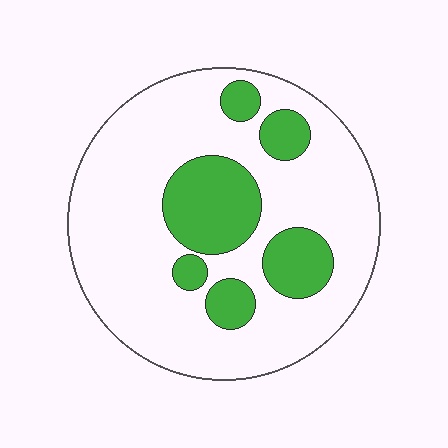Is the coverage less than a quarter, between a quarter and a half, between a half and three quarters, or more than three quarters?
Less than a quarter.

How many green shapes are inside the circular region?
6.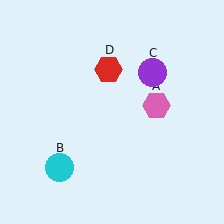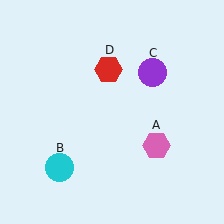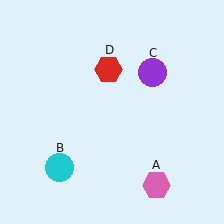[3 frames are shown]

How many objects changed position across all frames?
1 object changed position: pink hexagon (object A).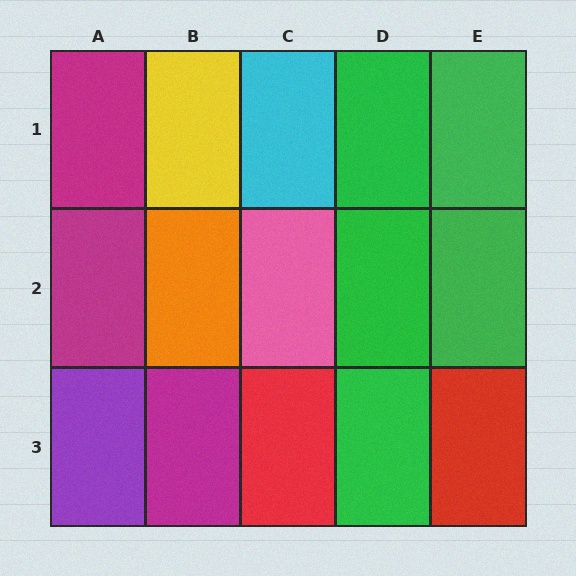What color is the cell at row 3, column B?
Magenta.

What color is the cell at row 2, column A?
Magenta.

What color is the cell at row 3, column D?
Green.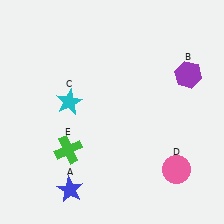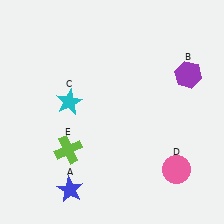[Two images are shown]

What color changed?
The cross (E) changed from green in Image 1 to lime in Image 2.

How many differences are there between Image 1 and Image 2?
There is 1 difference between the two images.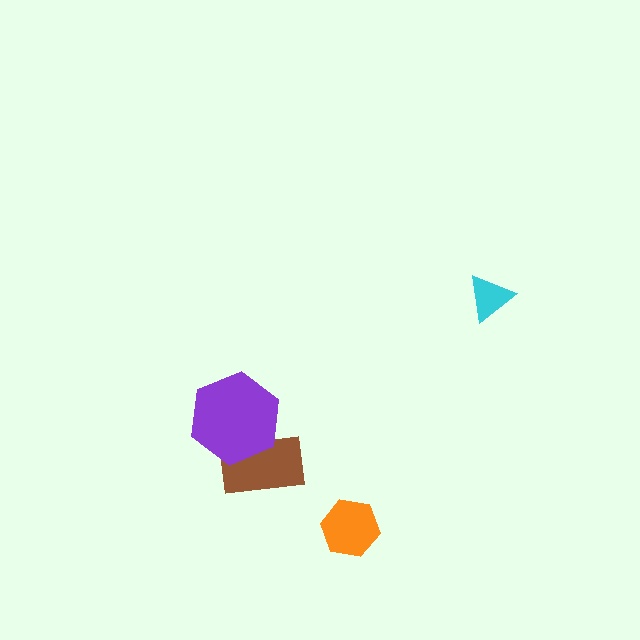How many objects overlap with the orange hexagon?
0 objects overlap with the orange hexagon.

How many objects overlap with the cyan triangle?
0 objects overlap with the cyan triangle.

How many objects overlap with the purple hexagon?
1 object overlaps with the purple hexagon.